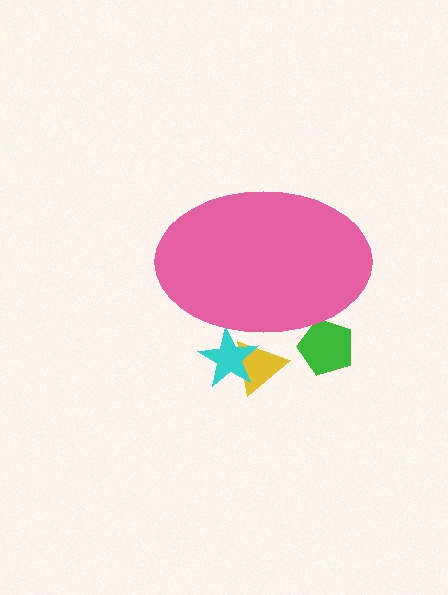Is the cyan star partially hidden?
Yes, the cyan star is partially hidden behind the pink ellipse.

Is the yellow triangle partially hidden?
Yes, the yellow triangle is partially hidden behind the pink ellipse.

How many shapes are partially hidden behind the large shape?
3 shapes are partially hidden.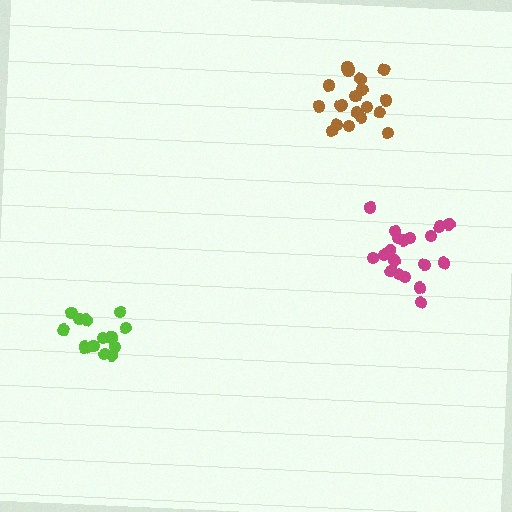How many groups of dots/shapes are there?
There are 3 groups.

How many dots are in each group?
Group 1: 19 dots, Group 2: 16 dots, Group 3: 19 dots (54 total).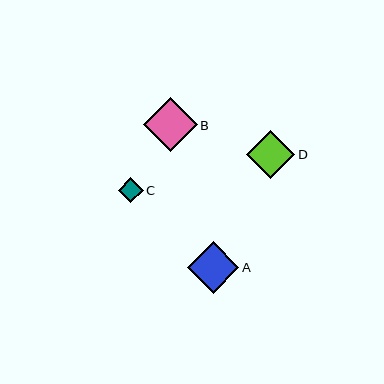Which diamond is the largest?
Diamond B is the largest with a size of approximately 54 pixels.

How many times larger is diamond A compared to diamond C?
Diamond A is approximately 2.1 times the size of diamond C.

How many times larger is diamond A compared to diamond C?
Diamond A is approximately 2.1 times the size of diamond C.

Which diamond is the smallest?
Diamond C is the smallest with a size of approximately 25 pixels.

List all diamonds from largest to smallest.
From largest to smallest: B, A, D, C.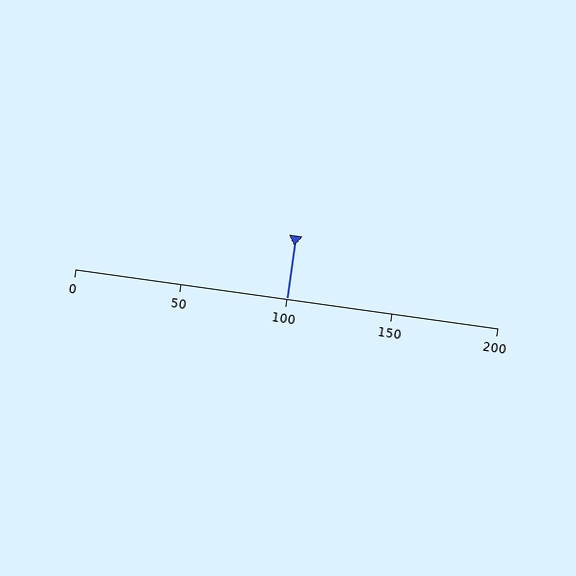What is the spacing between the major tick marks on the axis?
The major ticks are spaced 50 apart.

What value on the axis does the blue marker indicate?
The marker indicates approximately 100.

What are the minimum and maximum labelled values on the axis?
The axis runs from 0 to 200.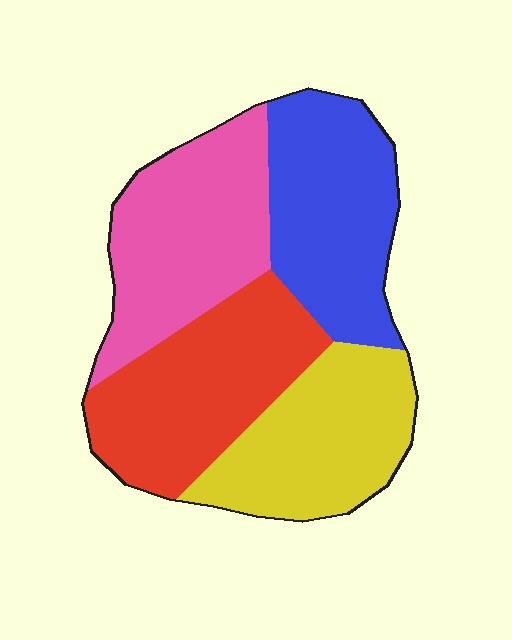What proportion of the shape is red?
Red covers roughly 25% of the shape.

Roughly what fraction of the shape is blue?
Blue covers roughly 25% of the shape.